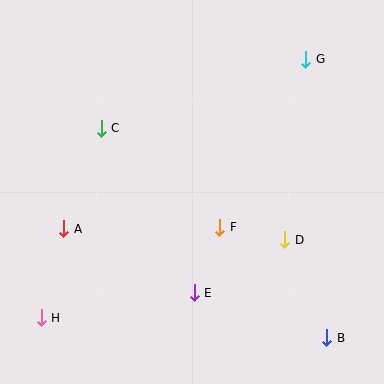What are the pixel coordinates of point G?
Point G is at (306, 59).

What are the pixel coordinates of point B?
Point B is at (327, 338).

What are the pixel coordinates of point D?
Point D is at (285, 240).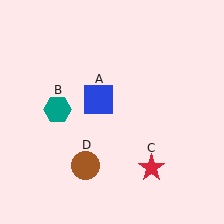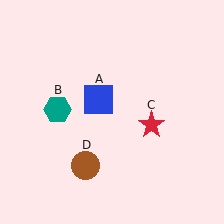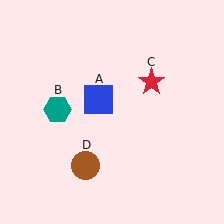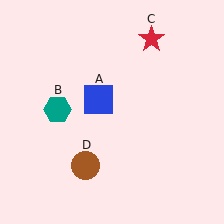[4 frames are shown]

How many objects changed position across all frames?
1 object changed position: red star (object C).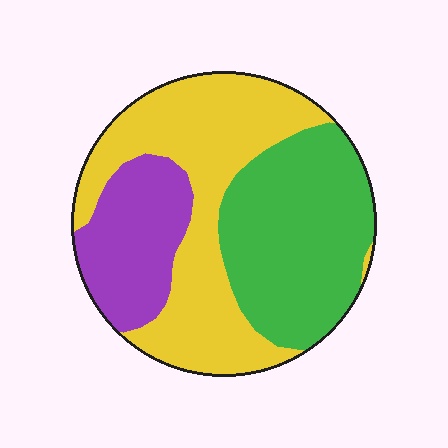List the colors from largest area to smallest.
From largest to smallest: yellow, green, purple.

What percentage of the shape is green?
Green takes up about three eighths (3/8) of the shape.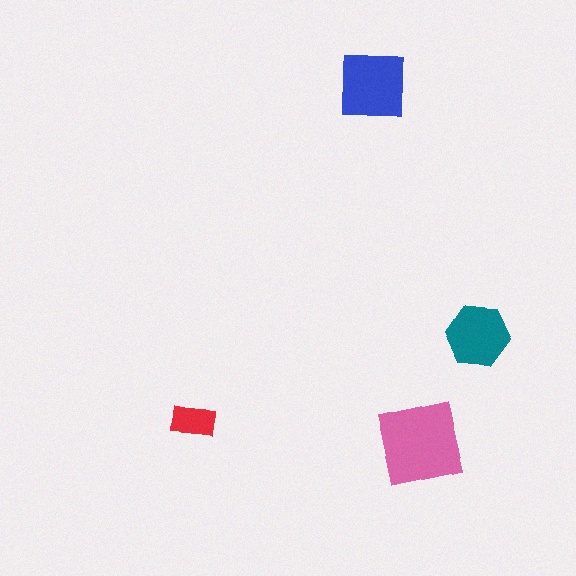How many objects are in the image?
There are 4 objects in the image.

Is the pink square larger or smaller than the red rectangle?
Larger.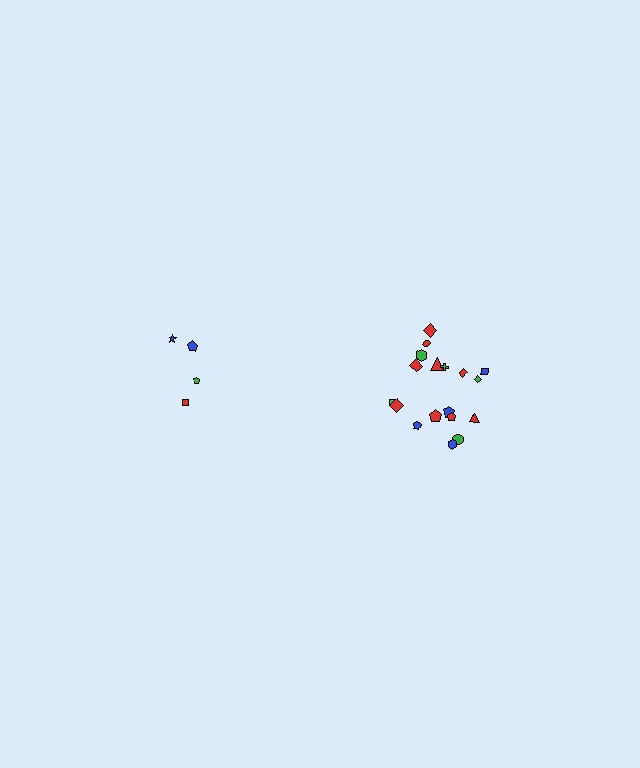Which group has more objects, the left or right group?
The right group.